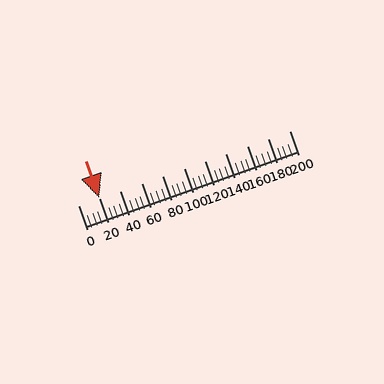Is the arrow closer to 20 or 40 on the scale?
The arrow is closer to 20.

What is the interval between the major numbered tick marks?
The major tick marks are spaced 20 units apart.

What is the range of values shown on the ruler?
The ruler shows values from 0 to 200.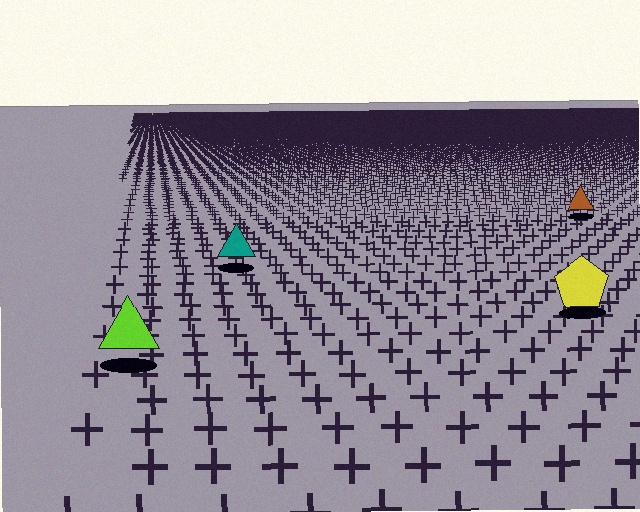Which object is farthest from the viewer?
The brown triangle is farthest from the viewer. It appears smaller and the ground texture around it is denser.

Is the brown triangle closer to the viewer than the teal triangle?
No. The teal triangle is closer — you can tell from the texture gradient: the ground texture is coarser near it.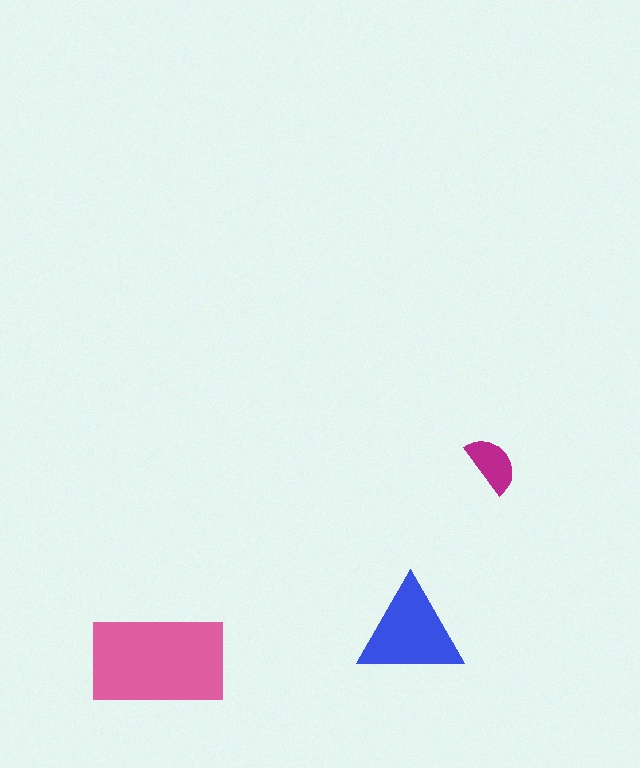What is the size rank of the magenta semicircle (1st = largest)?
3rd.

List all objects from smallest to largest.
The magenta semicircle, the blue triangle, the pink rectangle.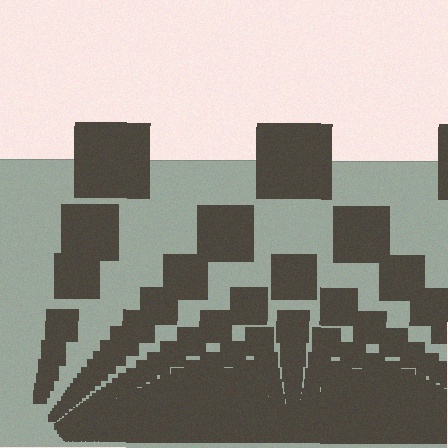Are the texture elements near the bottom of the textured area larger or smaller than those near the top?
Smaller. The gradient is inverted — elements near the bottom are smaller and denser.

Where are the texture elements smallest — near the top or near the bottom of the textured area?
Near the bottom.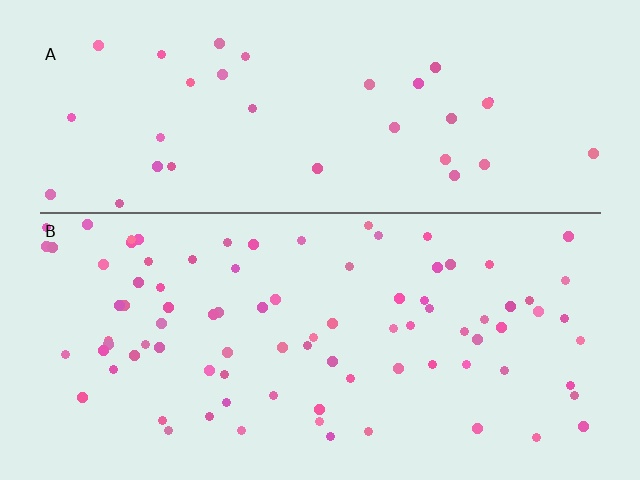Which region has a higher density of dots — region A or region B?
B (the bottom).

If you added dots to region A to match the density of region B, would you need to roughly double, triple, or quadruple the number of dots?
Approximately triple.